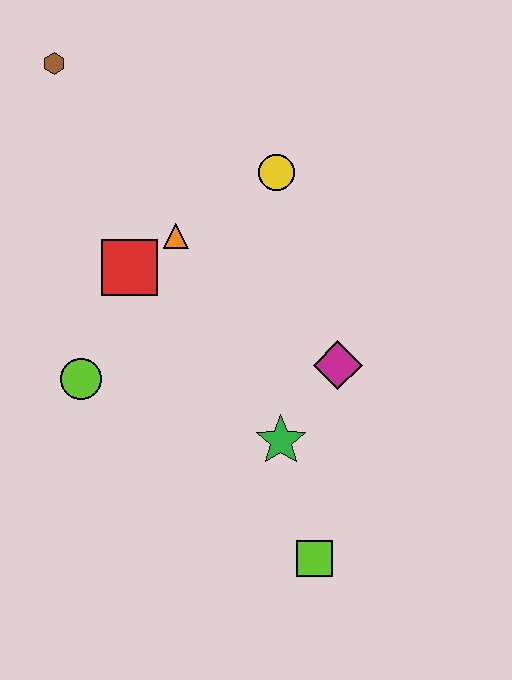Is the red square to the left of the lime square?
Yes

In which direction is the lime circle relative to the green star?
The lime circle is to the left of the green star.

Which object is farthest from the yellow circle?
The lime square is farthest from the yellow circle.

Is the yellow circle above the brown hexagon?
No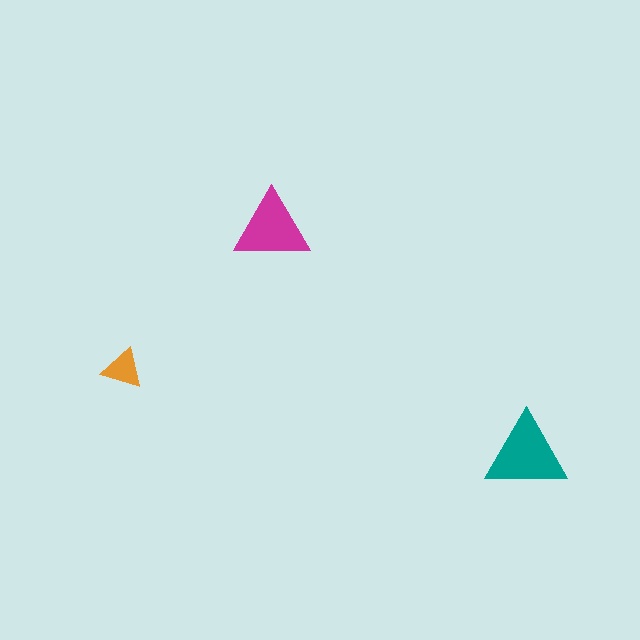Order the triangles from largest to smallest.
the teal one, the magenta one, the orange one.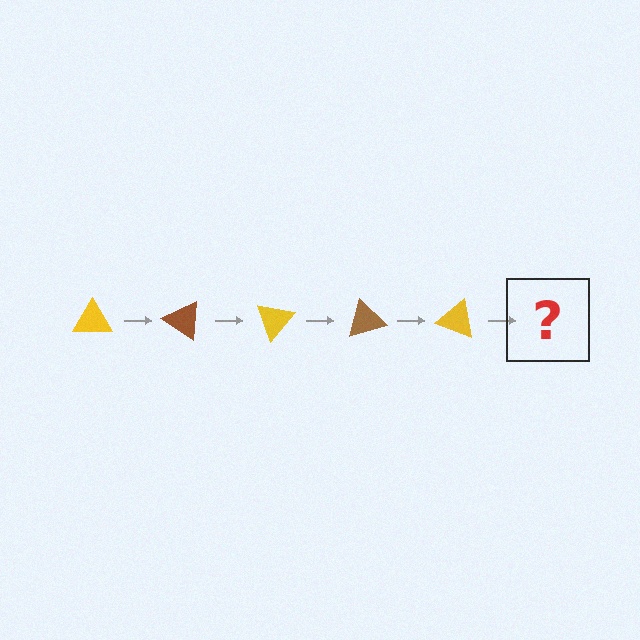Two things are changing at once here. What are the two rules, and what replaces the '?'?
The two rules are that it rotates 35 degrees each step and the color cycles through yellow and brown. The '?' should be a brown triangle, rotated 175 degrees from the start.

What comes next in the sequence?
The next element should be a brown triangle, rotated 175 degrees from the start.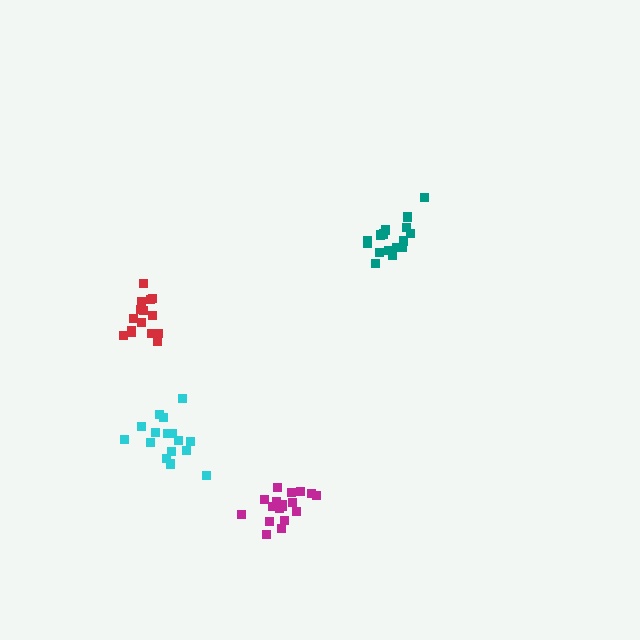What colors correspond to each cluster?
The clusters are colored: magenta, teal, cyan, red.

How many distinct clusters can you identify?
There are 4 distinct clusters.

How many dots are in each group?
Group 1: 18 dots, Group 2: 18 dots, Group 3: 16 dots, Group 4: 15 dots (67 total).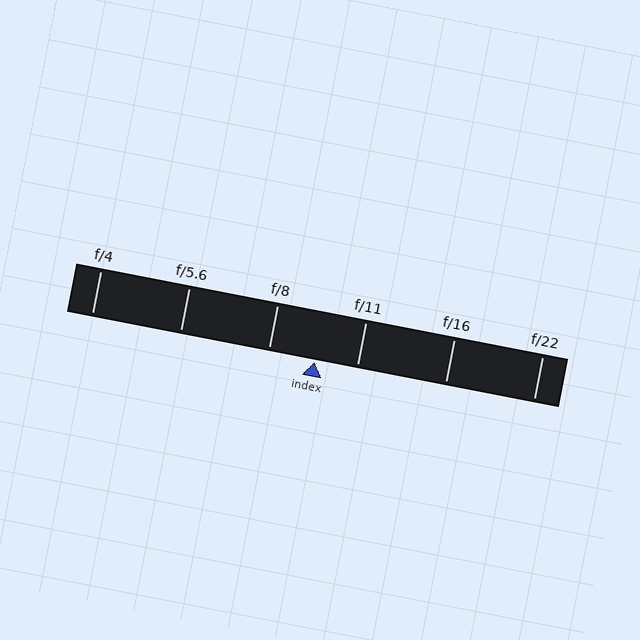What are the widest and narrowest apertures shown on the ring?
The widest aperture shown is f/4 and the narrowest is f/22.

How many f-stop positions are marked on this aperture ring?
There are 6 f-stop positions marked.